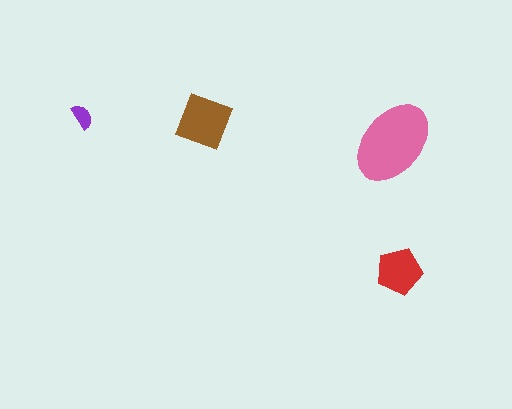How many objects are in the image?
There are 4 objects in the image.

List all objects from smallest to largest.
The purple semicircle, the red pentagon, the brown diamond, the pink ellipse.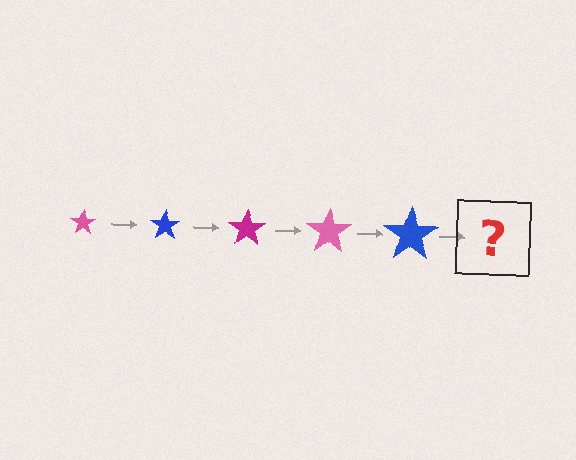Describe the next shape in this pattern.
It should be a magenta star, larger than the previous one.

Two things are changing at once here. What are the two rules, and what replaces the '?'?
The two rules are that the star grows larger each step and the color cycles through pink, blue, and magenta. The '?' should be a magenta star, larger than the previous one.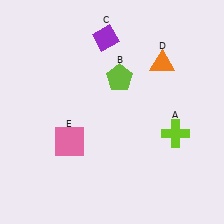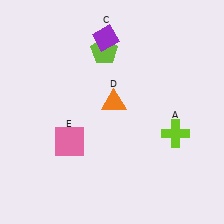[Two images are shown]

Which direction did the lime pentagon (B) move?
The lime pentagon (B) moved up.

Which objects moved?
The objects that moved are: the lime pentagon (B), the orange triangle (D).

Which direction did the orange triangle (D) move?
The orange triangle (D) moved left.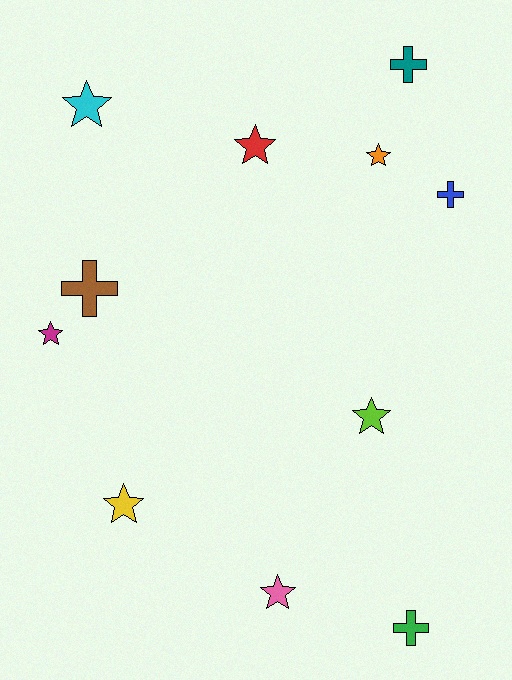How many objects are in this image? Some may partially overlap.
There are 11 objects.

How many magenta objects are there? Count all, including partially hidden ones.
There is 1 magenta object.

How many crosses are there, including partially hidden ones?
There are 4 crosses.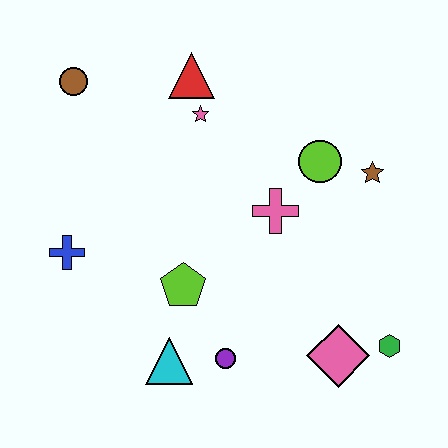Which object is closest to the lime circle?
The brown star is closest to the lime circle.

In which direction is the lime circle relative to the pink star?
The lime circle is to the right of the pink star.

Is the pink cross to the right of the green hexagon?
No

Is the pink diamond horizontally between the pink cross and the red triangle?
No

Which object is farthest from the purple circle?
The brown circle is farthest from the purple circle.